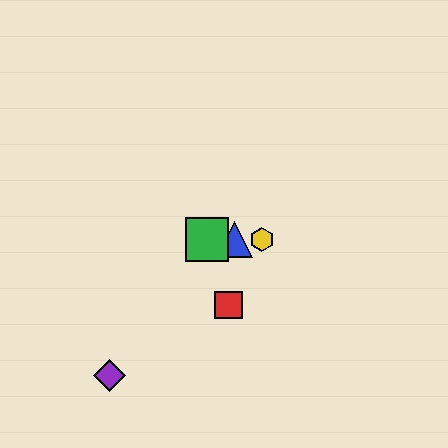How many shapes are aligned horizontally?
3 shapes (the blue triangle, the green square, the yellow hexagon) are aligned horizontally.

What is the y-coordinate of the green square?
The green square is at y≈240.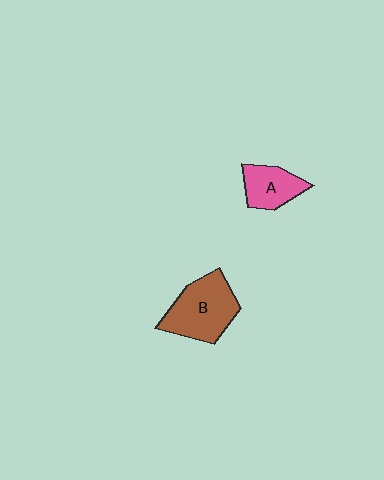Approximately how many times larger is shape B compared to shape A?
Approximately 1.7 times.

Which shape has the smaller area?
Shape A (pink).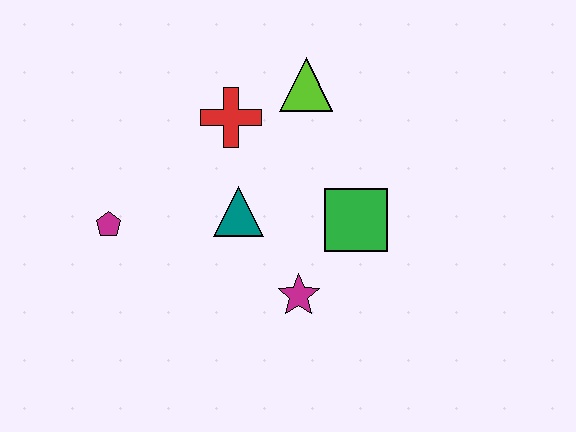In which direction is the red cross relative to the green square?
The red cross is to the left of the green square.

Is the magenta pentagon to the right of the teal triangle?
No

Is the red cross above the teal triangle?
Yes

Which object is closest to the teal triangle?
The red cross is closest to the teal triangle.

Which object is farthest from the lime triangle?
The magenta pentagon is farthest from the lime triangle.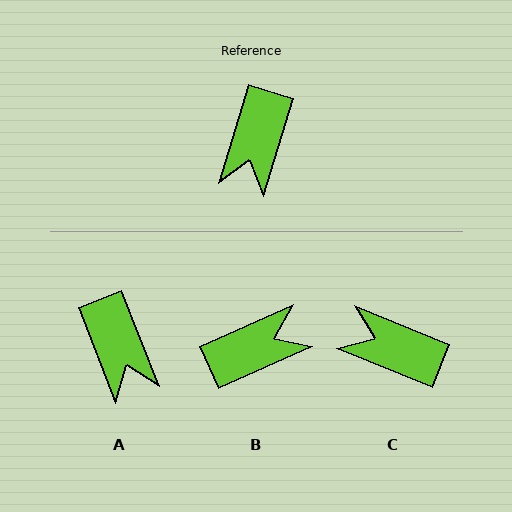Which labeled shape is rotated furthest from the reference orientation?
B, about 131 degrees away.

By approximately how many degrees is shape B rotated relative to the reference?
Approximately 131 degrees counter-clockwise.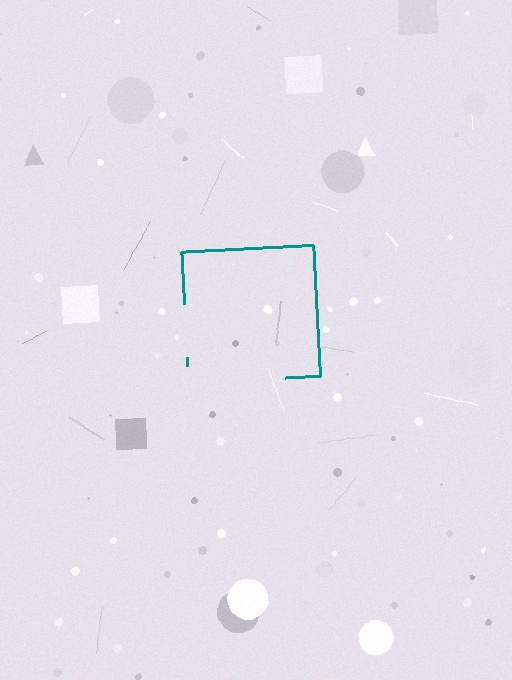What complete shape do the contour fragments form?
The contour fragments form a square.